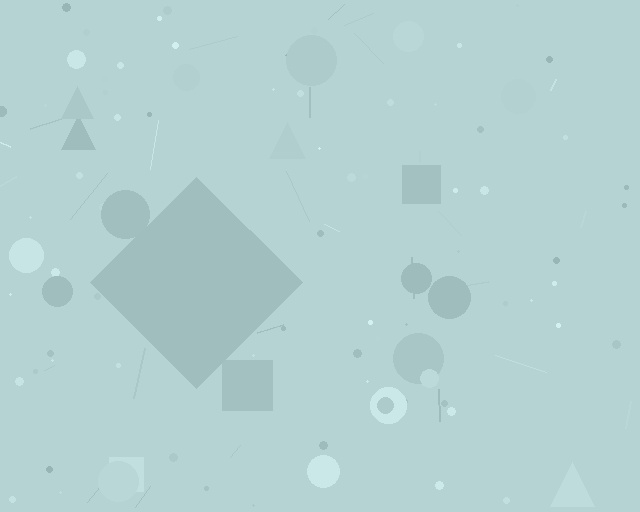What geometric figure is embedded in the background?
A diamond is embedded in the background.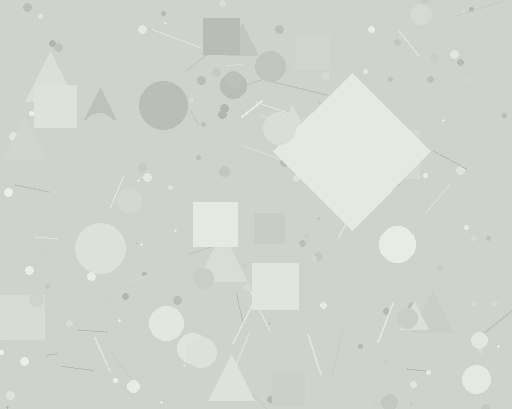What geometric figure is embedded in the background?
A diamond is embedded in the background.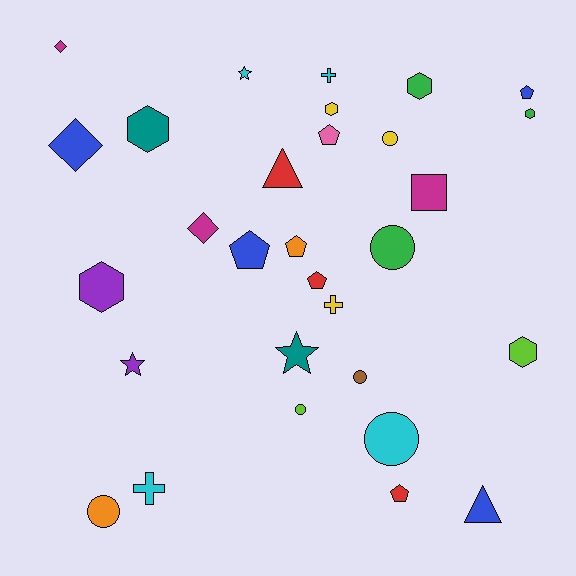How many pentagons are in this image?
There are 6 pentagons.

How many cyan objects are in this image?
There are 4 cyan objects.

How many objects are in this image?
There are 30 objects.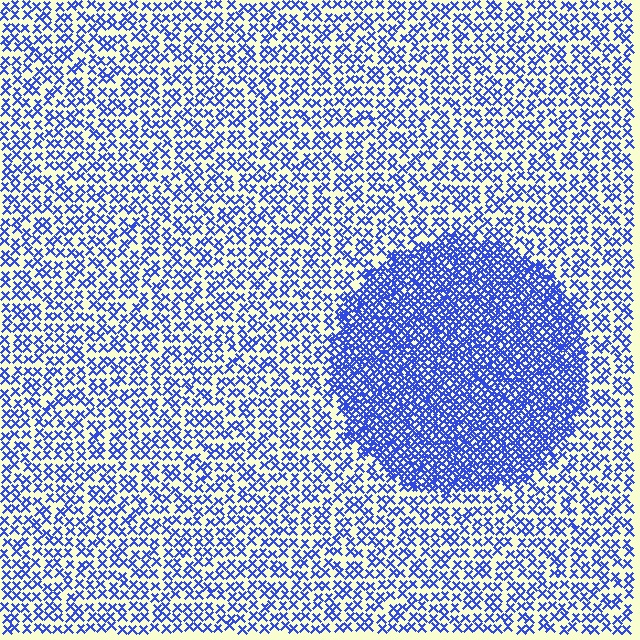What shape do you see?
I see a circle.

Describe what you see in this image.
The image contains small blue elements arranged at two different densities. A circle-shaped region is visible where the elements are more densely packed than the surrounding area.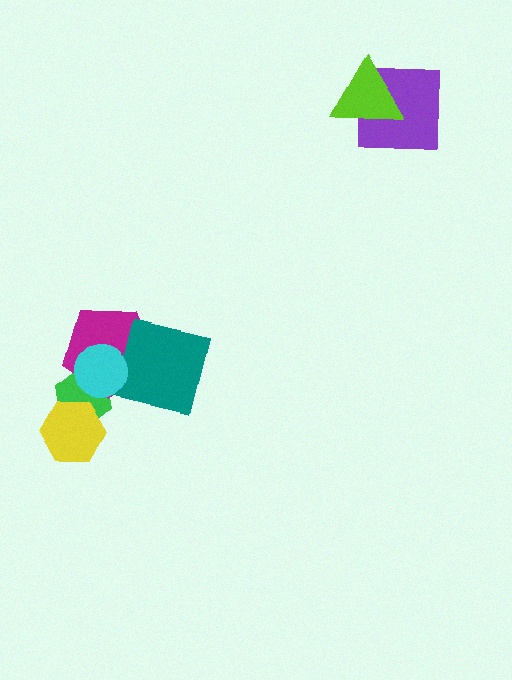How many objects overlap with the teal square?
1 object overlaps with the teal square.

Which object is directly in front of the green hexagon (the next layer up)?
The magenta pentagon is directly in front of the green hexagon.